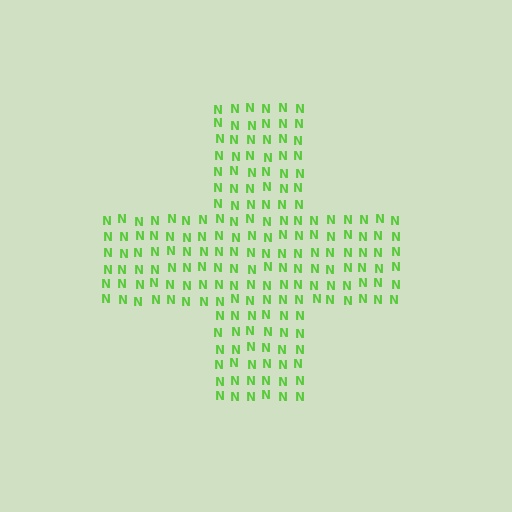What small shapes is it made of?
It is made of small letter N's.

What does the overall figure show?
The overall figure shows a cross.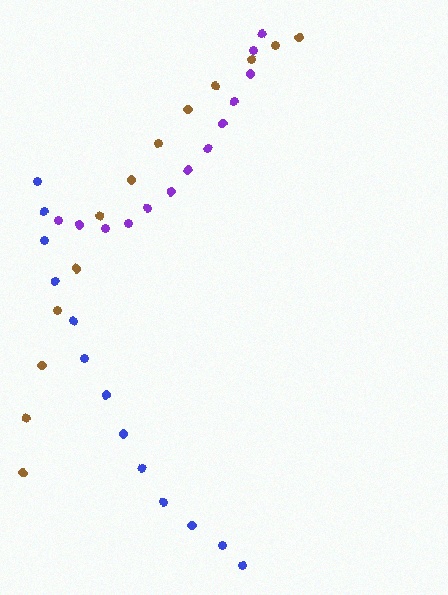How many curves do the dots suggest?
There are 3 distinct paths.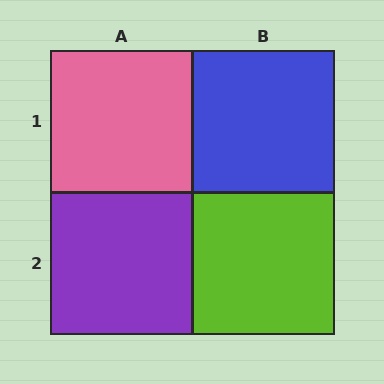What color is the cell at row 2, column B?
Lime.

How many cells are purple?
1 cell is purple.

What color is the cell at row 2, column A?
Purple.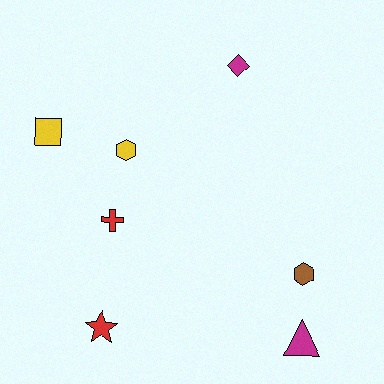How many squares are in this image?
There is 1 square.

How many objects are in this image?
There are 7 objects.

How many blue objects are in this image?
There are no blue objects.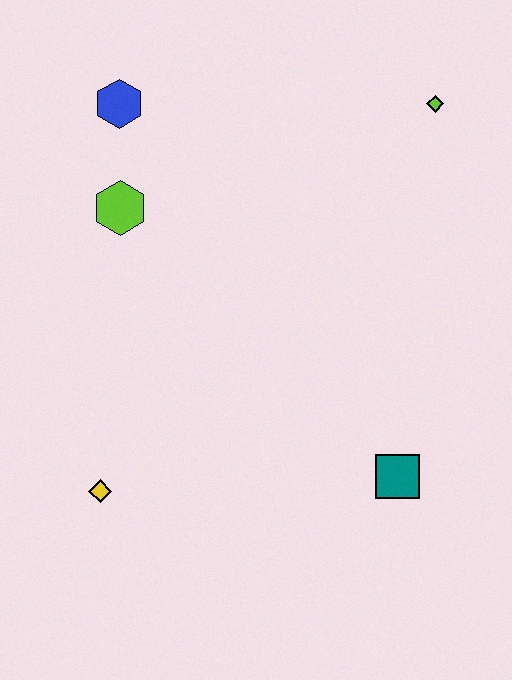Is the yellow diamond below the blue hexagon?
Yes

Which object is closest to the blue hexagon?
The lime hexagon is closest to the blue hexagon.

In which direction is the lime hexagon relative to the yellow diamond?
The lime hexagon is above the yellow diamond.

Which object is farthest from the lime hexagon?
The teal square is farthest from the lime hexagon.